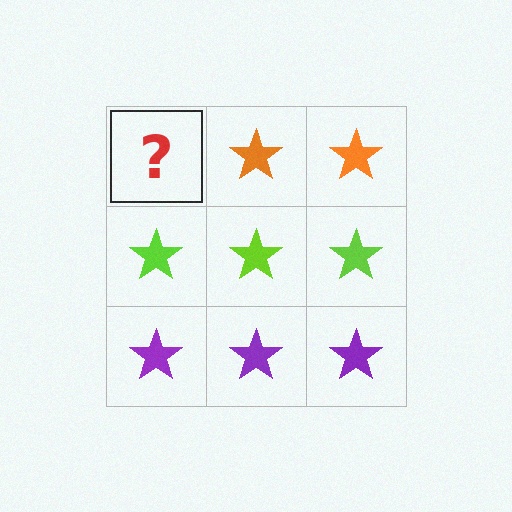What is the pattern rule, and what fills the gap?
The rule is that each row has a consistent color. The gap should be filled with an orange star.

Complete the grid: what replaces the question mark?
The question mark should be replaced with an orange star.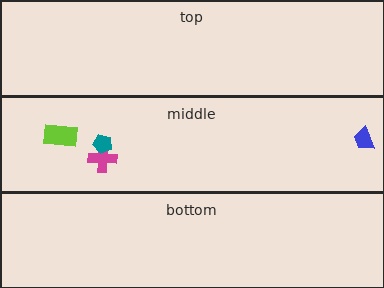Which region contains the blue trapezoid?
The middle region.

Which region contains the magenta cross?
The middle region.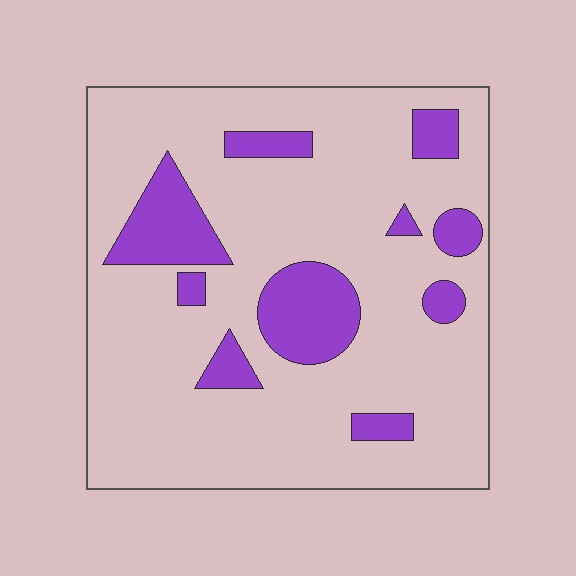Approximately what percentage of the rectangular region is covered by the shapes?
Approximately 20%.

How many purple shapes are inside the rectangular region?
10.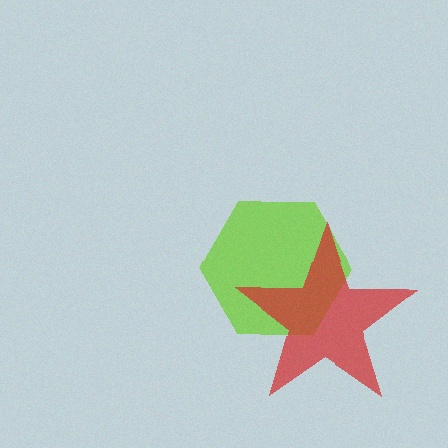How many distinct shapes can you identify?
There are 2 distinct shapes: a lime hexagon, a red star.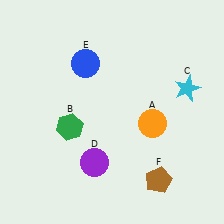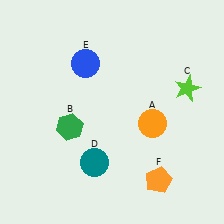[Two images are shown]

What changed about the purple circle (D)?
In Image 1, D is purple. In Image 2, it changed to teal.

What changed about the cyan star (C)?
In Image 1, C is cyan. In Image 2, it changed to lime.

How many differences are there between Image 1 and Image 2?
There are 3 differences between the two images.